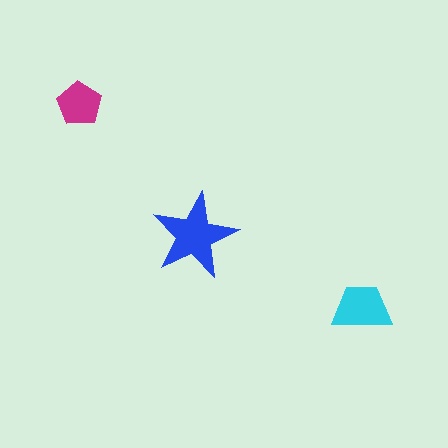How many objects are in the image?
There are 3 objects in the image.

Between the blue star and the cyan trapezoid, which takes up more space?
The blue star.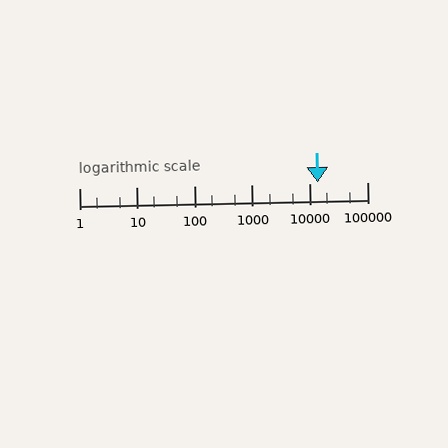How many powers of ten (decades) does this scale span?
The scale spans 5 decades, from 1 to 100000.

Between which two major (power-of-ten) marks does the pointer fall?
The pointer is between 10000 and 100000.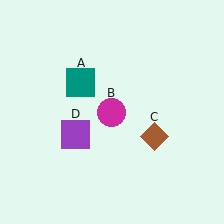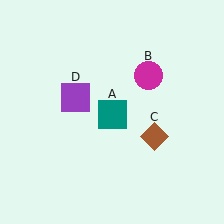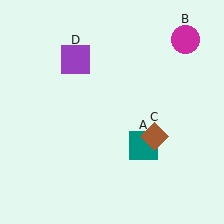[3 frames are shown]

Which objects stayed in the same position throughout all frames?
Brown diamond (object C) remained stationary.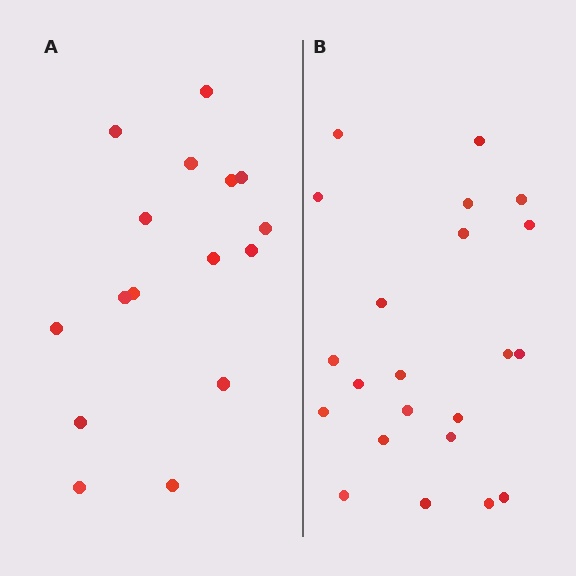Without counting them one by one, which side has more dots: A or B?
Region B (the right region) has more dots.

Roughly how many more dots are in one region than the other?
Region B has about 6 more dots than region A.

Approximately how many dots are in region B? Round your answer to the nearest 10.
About 20 dots. (The exact count is 22, which rounds to 20.)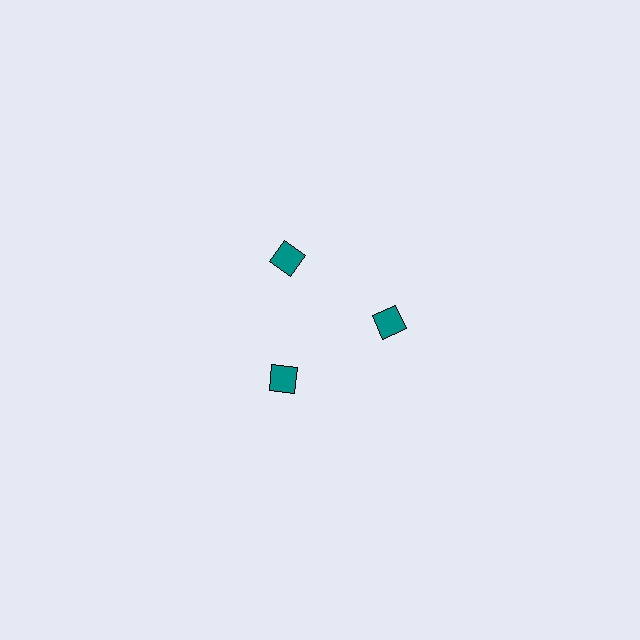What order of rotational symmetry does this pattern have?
This pattern has 3-fold rotational symmetry.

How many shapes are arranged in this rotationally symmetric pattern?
There are 3 shapes, arranged in 3 groups of 1.